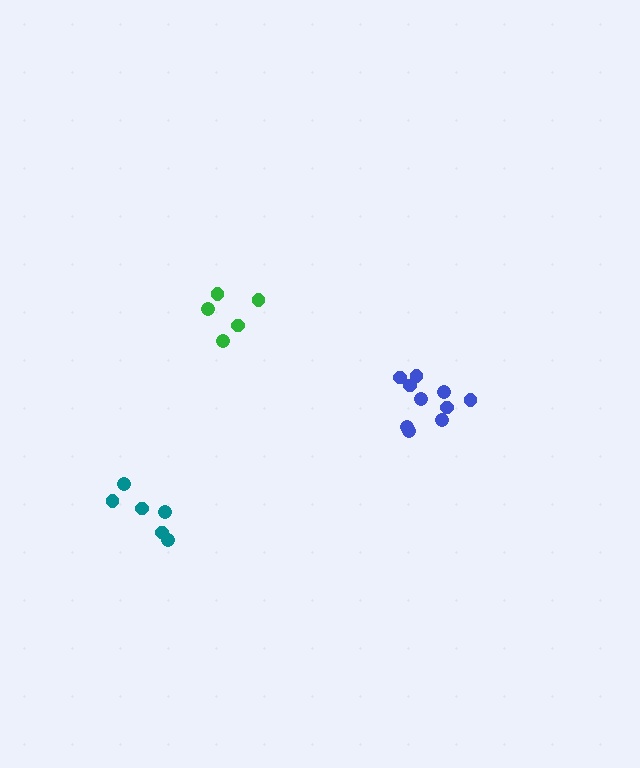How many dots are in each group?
Group 1: 6 dots, Group 2: 10 dots, Group 3: 5 dots (21 total).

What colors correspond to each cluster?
The clusters are colored: teal, blue, green.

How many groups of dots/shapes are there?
There are 3 groups.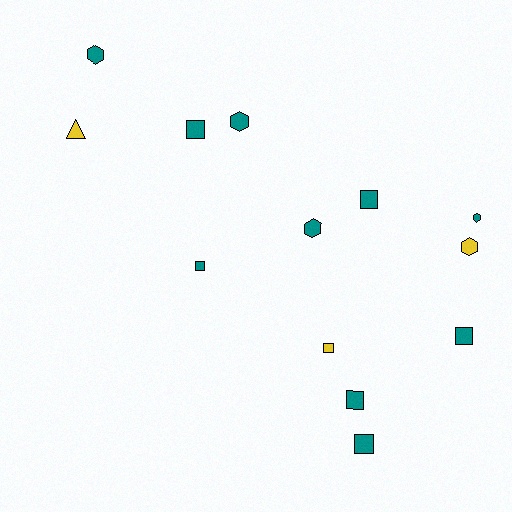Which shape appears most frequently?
Square, with 7 objects.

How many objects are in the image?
There are 13 objects.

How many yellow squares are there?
There is 1 yellow square.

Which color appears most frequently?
Teal, with 10 objects.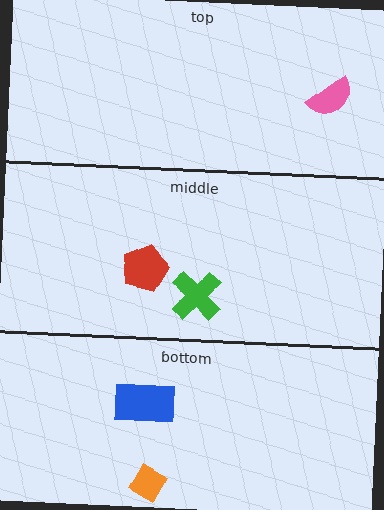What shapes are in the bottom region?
The blue rectangle, the orange diamond.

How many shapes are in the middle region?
2.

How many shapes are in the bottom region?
2.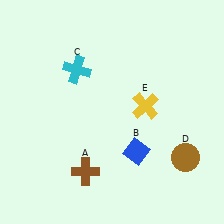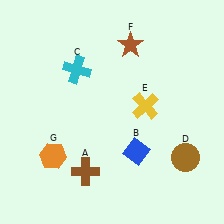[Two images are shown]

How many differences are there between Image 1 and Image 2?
There are 2 differences between the two images.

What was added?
A brown star (F), an orange hexagon (G) were added in Image 2.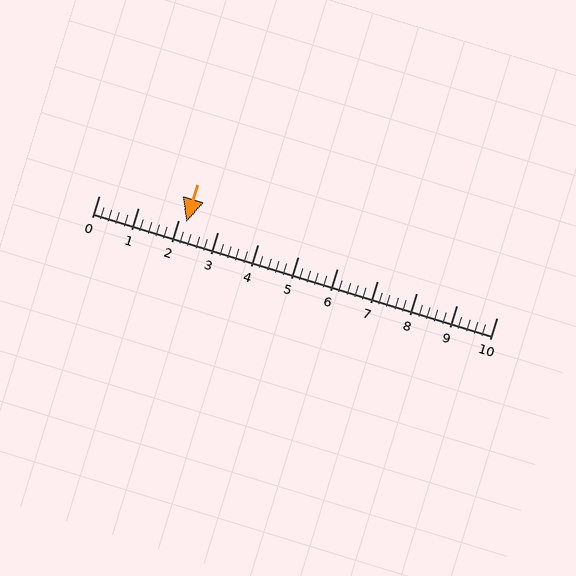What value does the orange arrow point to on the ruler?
The orange arrow points to approximately 2.2.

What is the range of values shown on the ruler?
The ruler shows values from 0 to 10.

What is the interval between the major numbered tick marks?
The major tick marks are spaced 1 units apart.